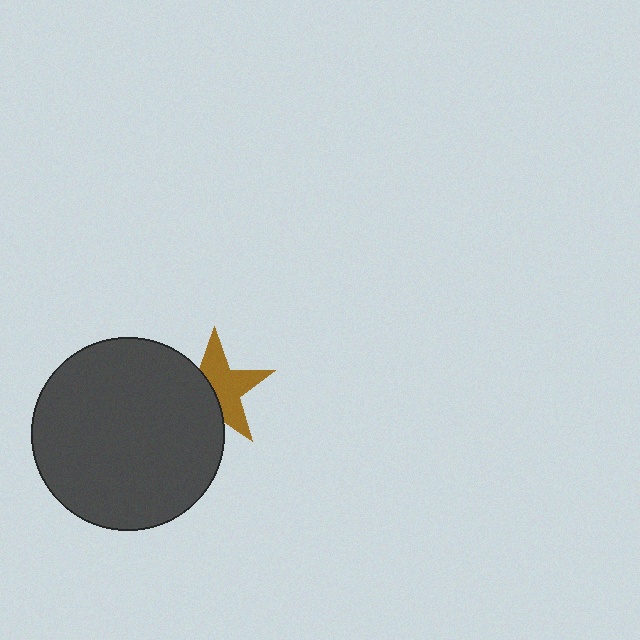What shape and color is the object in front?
The object in front is a dark gray circle.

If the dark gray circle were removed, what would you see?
You would see the complete brown star.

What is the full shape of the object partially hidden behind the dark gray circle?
The partially hidden object is a brown star.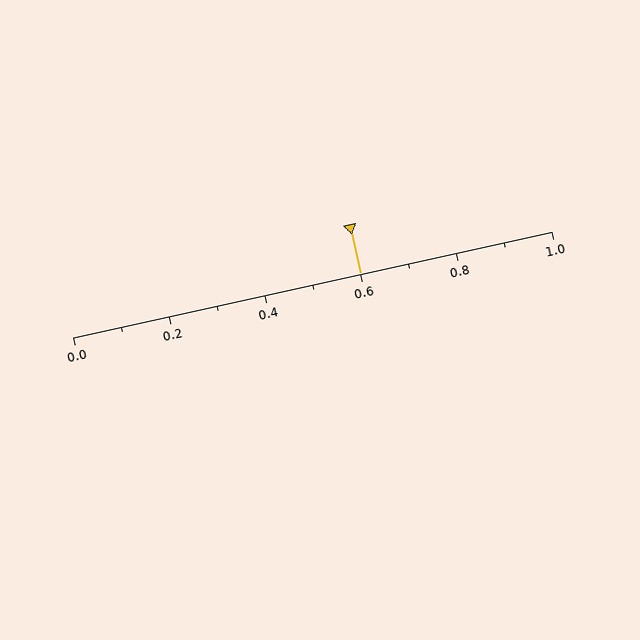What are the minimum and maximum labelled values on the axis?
The axis runs from 0.0 to 1.0.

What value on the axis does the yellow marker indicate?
The marker indicates approximately 0.6.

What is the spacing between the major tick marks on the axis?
The major ticks are spaced 0.2 apart.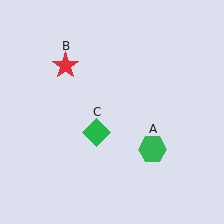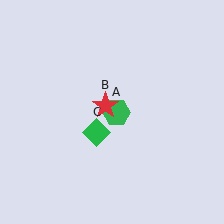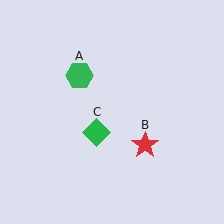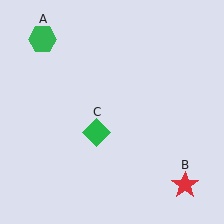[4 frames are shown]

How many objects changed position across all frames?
2 objects changed position: green hexagon (object A), red star (object B).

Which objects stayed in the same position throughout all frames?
Green diamond (object C) remained stationary.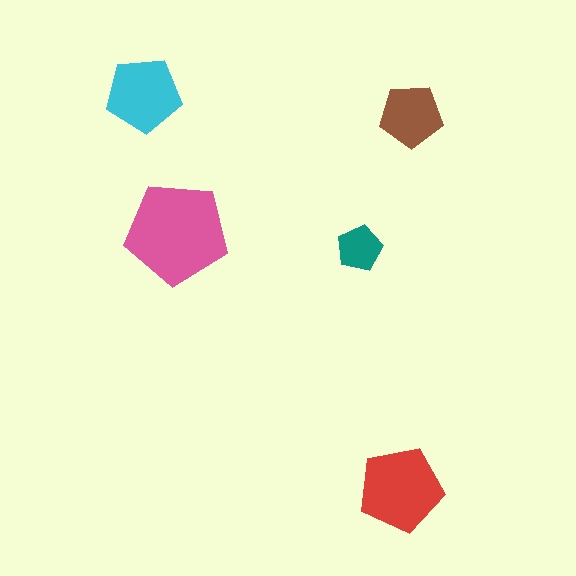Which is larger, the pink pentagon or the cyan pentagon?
The pink one.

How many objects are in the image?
There are 5 objects in the image.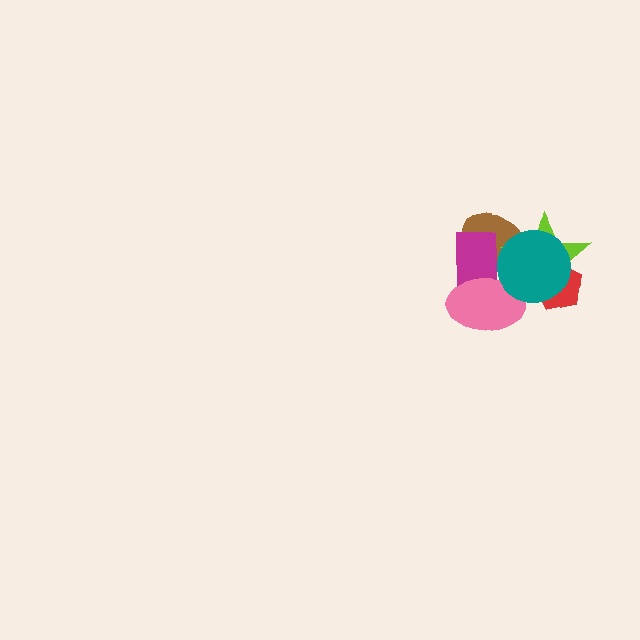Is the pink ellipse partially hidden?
Yes, it is partially covered by another shape.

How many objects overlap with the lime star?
5 objects overlap with the lime star.